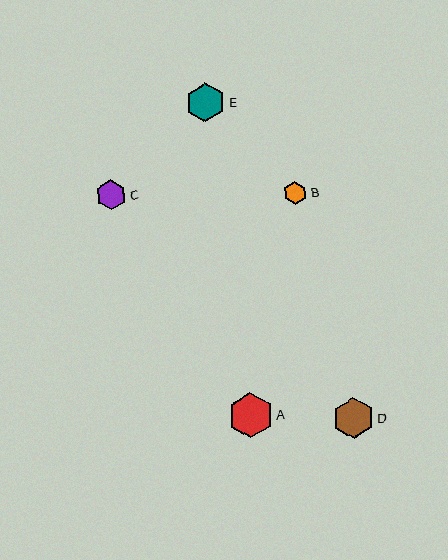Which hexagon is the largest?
Hexagon A is the largest with a size of approximately 45 pixels.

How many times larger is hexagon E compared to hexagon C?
Hexagon E is approximately 1.3 times the size of hexagon C.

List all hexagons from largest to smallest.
From largest to smallest: A, D, E, C, B.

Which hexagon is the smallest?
Hexagon B is the smallest with a size of approximately 23 pixels.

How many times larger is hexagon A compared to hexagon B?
Hexagon A is approximately 1.9 times the size of hexagon B.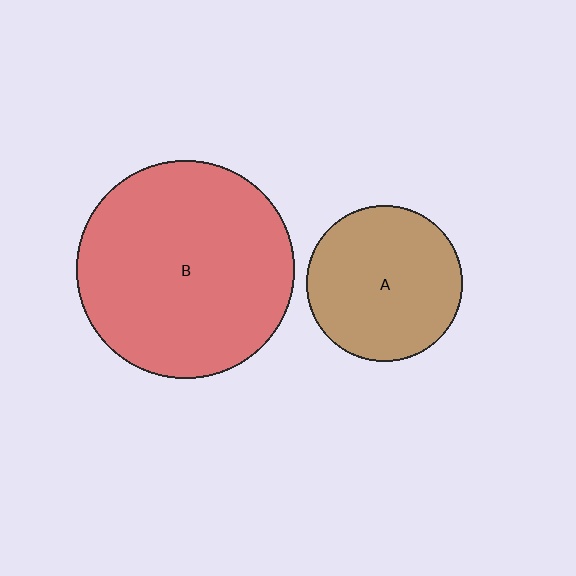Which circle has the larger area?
Circle B (red).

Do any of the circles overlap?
No, none of the circles overlap.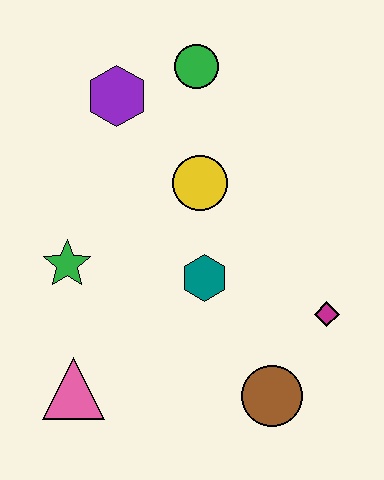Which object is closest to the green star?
The pink triangle is closest to the green star.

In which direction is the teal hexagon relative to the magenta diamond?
The teal hexagon is to the left of the magenta diamond.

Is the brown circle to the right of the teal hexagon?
Yes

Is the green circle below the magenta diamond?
No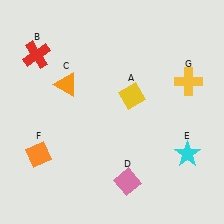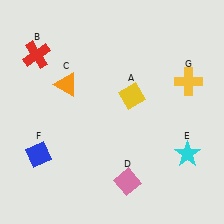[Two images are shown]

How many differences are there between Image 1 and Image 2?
There is 1 difference between the two images.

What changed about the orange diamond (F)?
In Image 1, F is orange. In Image 2, it changed to blue.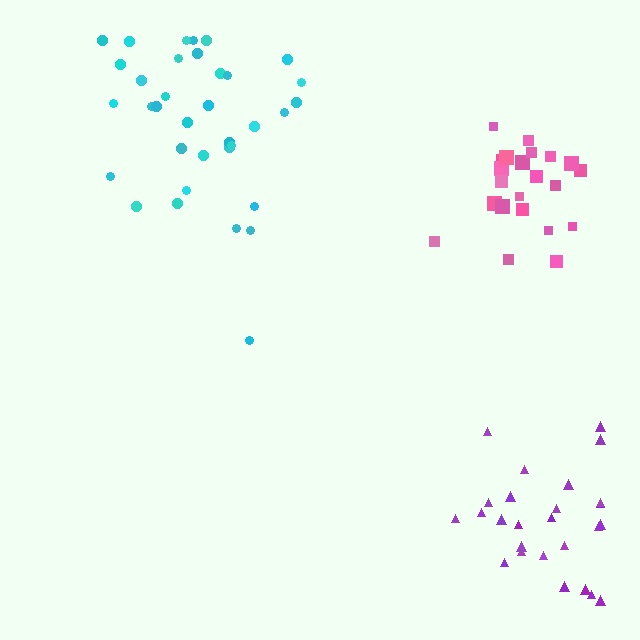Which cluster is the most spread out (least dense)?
Purple.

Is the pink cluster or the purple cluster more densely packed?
Pink.